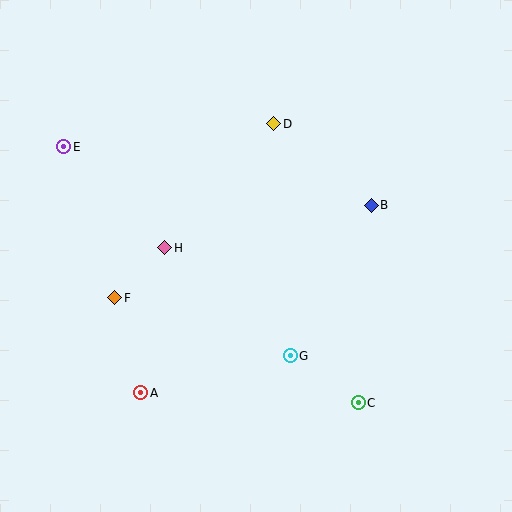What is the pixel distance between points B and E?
The distance between B and E is 313 pixels.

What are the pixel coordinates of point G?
Point G is at (290, 356).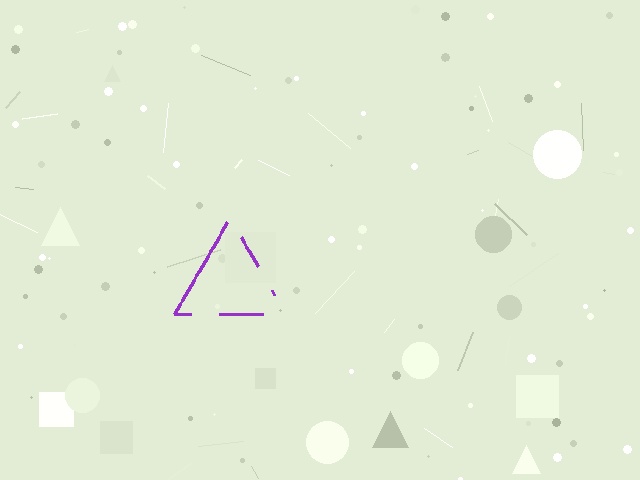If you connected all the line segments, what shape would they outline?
They would outline a triangle.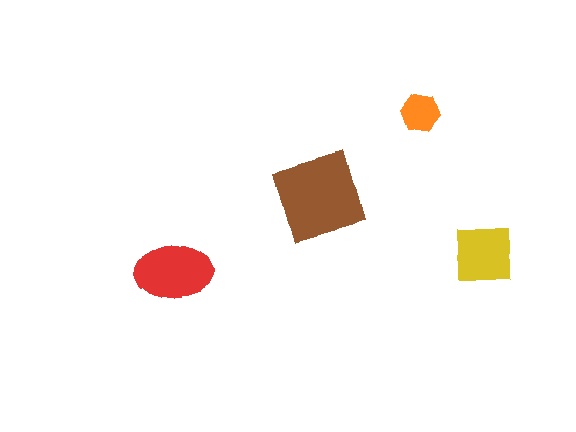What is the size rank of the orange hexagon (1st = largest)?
4th.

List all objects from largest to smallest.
The brown square, the red ellipse, the yellow square, the orange hexagon.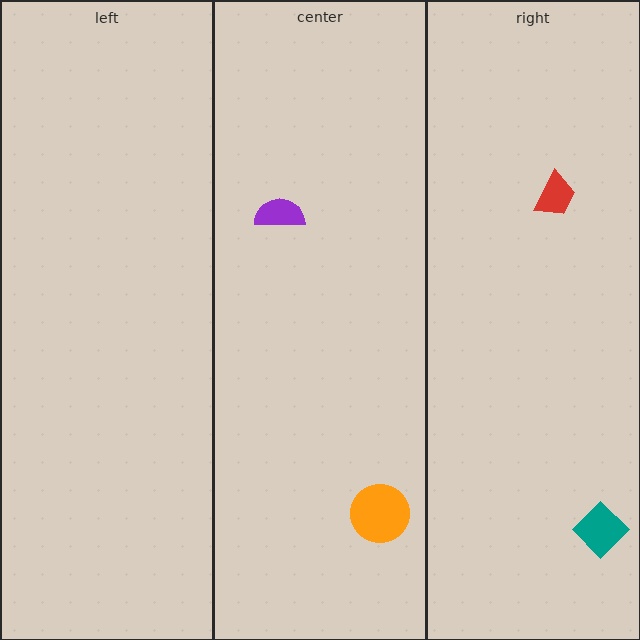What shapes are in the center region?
The orange circle, the purple semicircle.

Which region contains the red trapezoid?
The right region.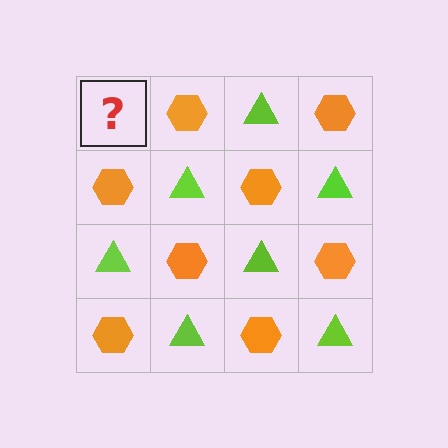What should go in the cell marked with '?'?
The missing cell should contain a lime triangle.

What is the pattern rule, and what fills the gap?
The rule is that it alternates lime triangle and orange hexagon in a checkerboard pattern. The gap should be filled with a lime triangle.